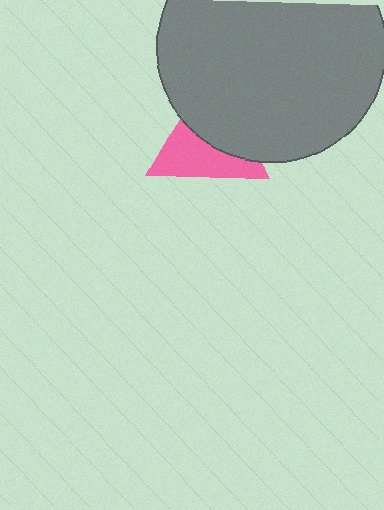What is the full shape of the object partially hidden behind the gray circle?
The partially hidden object is a pink triangle.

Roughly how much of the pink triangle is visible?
About half of it is visible (roughly 52%).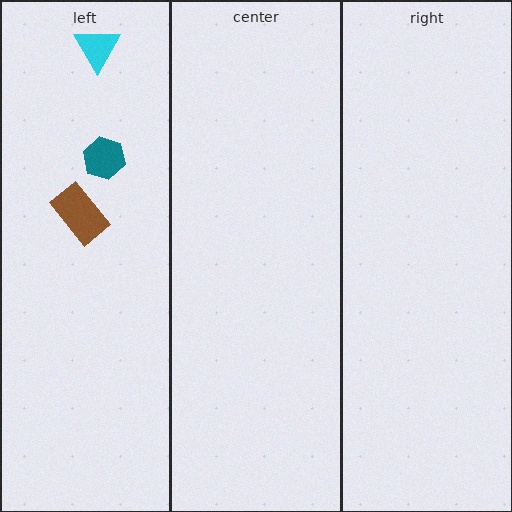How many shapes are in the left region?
3.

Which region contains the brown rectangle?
The left region.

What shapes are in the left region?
The cyan triangle, the brown rectangle, the teal hexagon.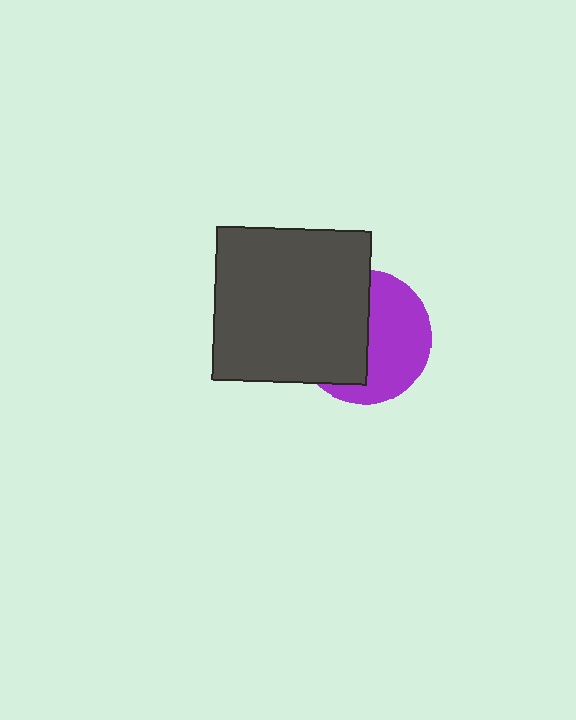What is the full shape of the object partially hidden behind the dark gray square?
The partially hidden object is a purple circle.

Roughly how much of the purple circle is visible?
About half of it is visible (roughly 51%).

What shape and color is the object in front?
The object in front is a dark gray square.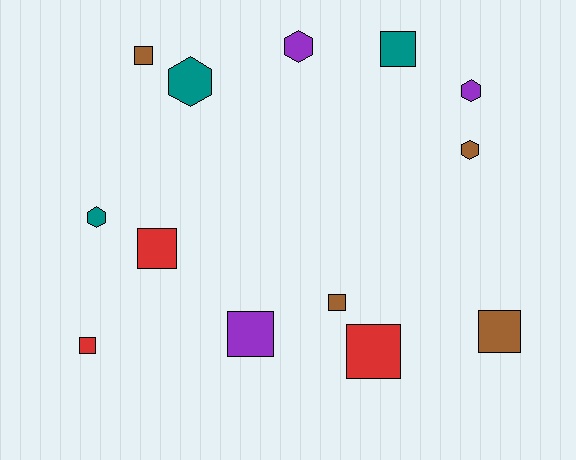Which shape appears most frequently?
Square, with 8 objects.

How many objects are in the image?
There are 13 objects.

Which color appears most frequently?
Brown, with 4 objects.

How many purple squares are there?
There is 1 purple square.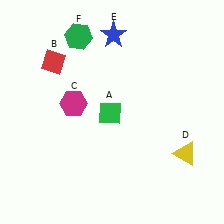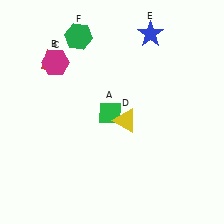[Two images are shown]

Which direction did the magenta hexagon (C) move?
The magenta hexagon (C) moved up.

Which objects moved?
The objects that moved are: the magenta hexagon (C), the yellow triangle (D), the blue star (E).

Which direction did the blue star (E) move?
The blue star (E) moved right.